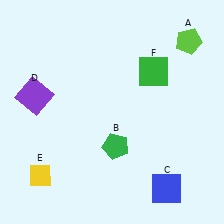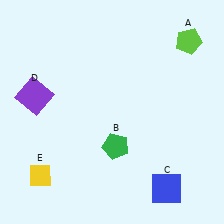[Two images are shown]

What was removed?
The green square (F) was removed in Image 2.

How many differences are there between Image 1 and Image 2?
There is 1 difference between the two images.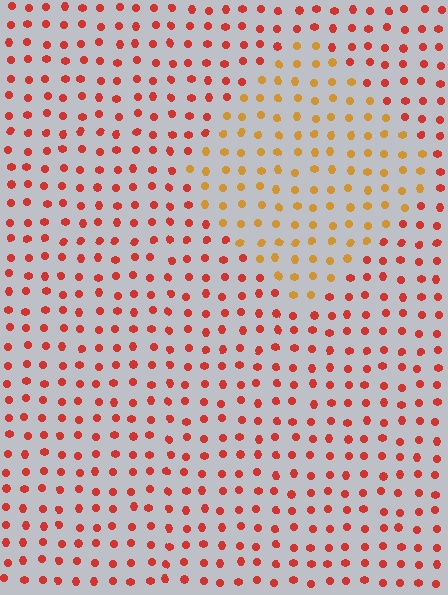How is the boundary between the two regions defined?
The boundary is defined purely by a slight shift in hue (about 36 degrees). Spacing, size, and orientation are identical on both sides.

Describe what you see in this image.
The image is filled with small red elements in a uniform arrangement. A diamond-shaped region is visible where the elements are tinted to a slightly different hue, forming a subtle color boundary.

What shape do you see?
I see a diamond.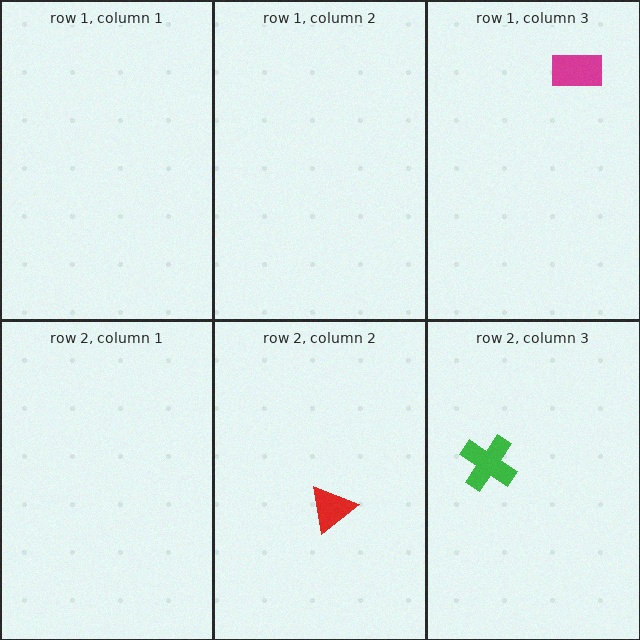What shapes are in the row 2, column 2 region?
The red triangle.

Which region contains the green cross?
The row 2, column 3 region.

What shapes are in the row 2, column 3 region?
The green cross.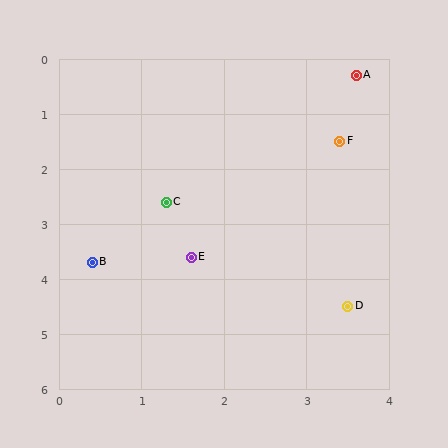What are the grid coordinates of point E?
Point E is at approximately (1.6, 3.6).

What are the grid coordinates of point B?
Point B is at approximately (0.4, 3.7).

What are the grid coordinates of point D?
Point D is at approximately (3.5, 4.5).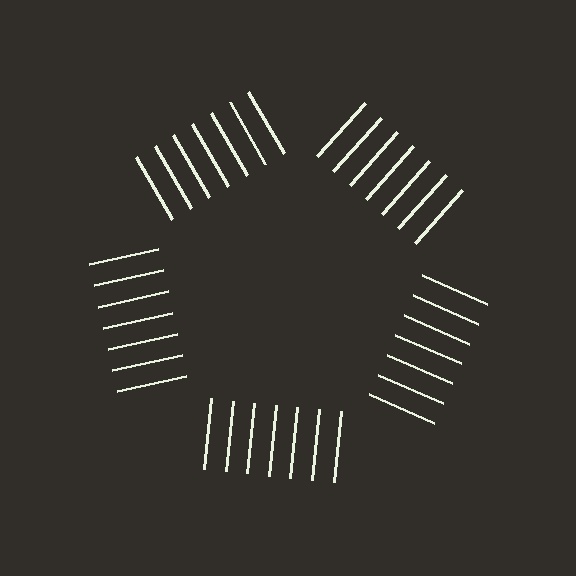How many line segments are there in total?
35 — 7 along each of the 5 edges.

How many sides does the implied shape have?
5 sides — the line-ends trace a pentagon.